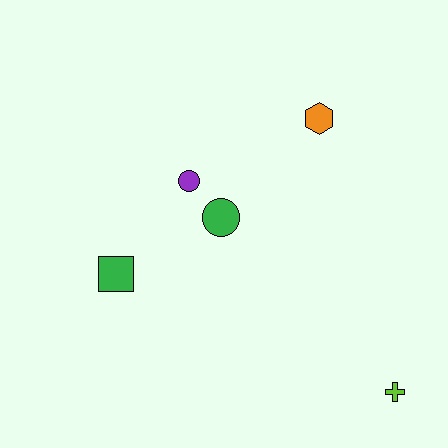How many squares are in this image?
There is 1 square.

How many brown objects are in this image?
There are no brown objects.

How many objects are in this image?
There are 5 objects.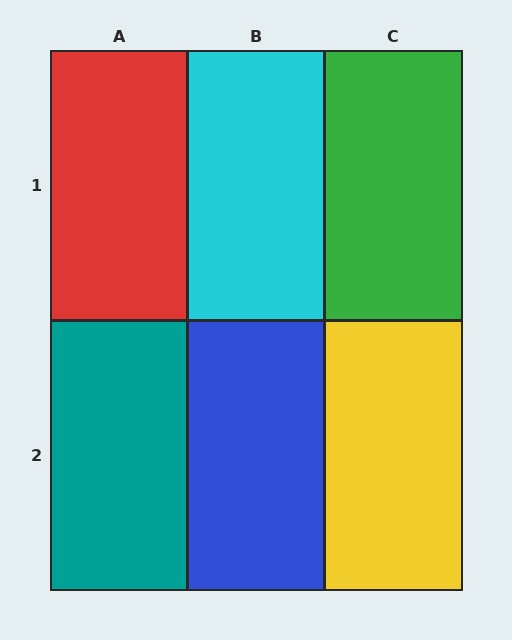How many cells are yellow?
1 cell is yellow.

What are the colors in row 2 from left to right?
Teal, blue, yellow.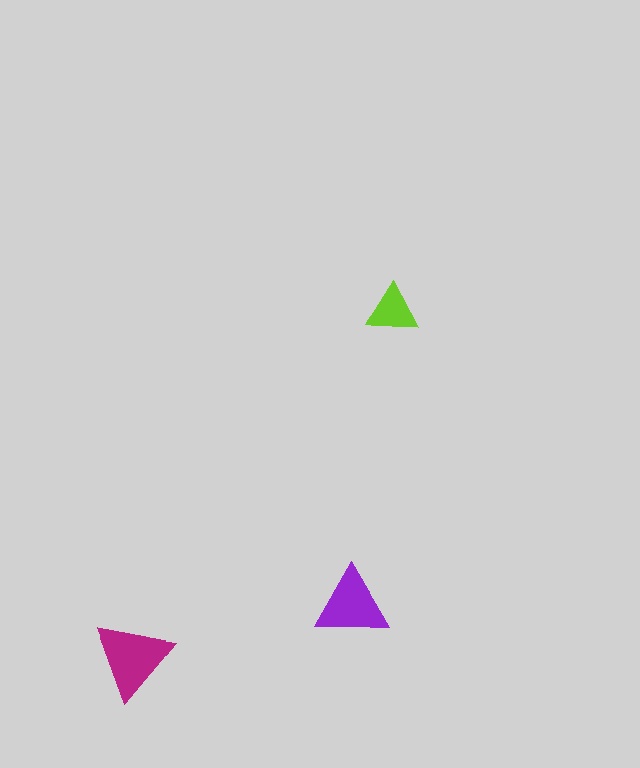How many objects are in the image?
There are 3 objects in the image.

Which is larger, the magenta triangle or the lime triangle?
The magenta one.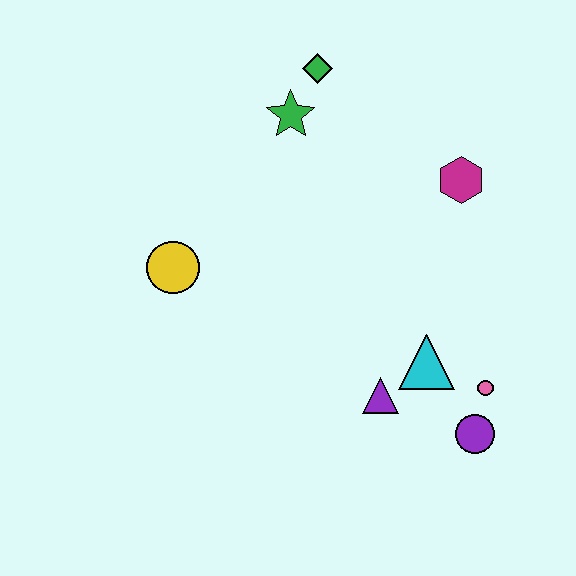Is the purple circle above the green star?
No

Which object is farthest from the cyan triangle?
The green diamond is farthest from the cyan triangle.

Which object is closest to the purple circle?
The pink circle is closest to the purple circle.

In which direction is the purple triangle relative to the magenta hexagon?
The purple triangle is below the magenta hexagon.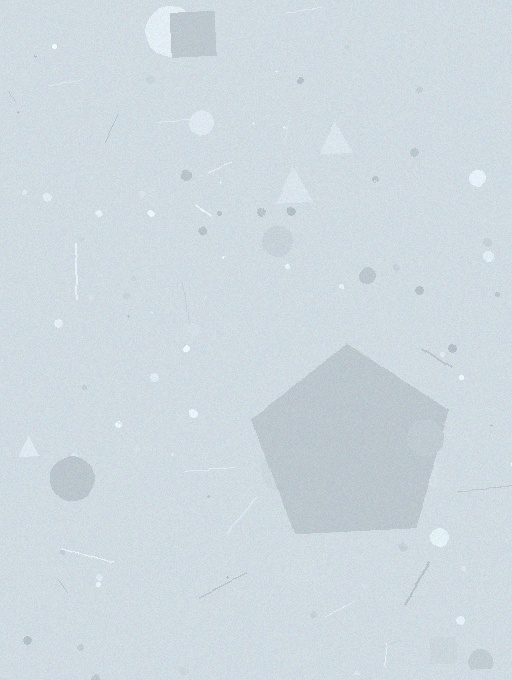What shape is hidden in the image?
A pentagon is hidden in the image.